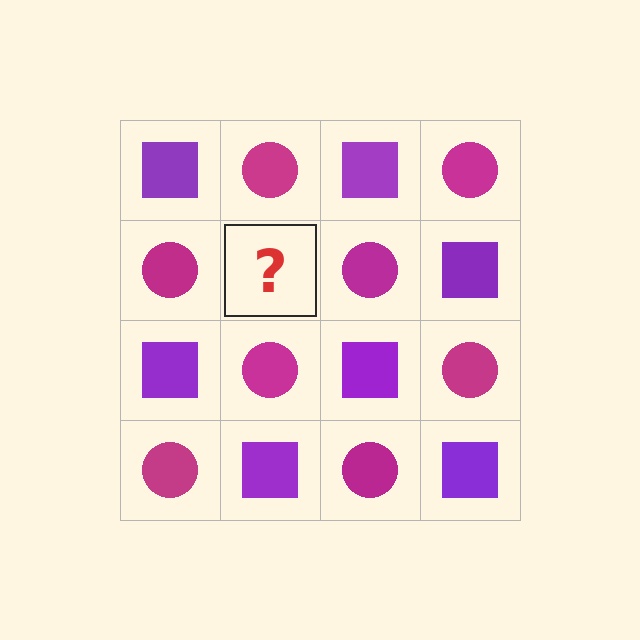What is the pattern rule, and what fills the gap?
The rule is that it alternates purple square and magenta circle in a checkerboard pattern. The gap should be filled with a purple square.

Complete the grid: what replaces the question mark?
The question mark should be replaced with a purple square.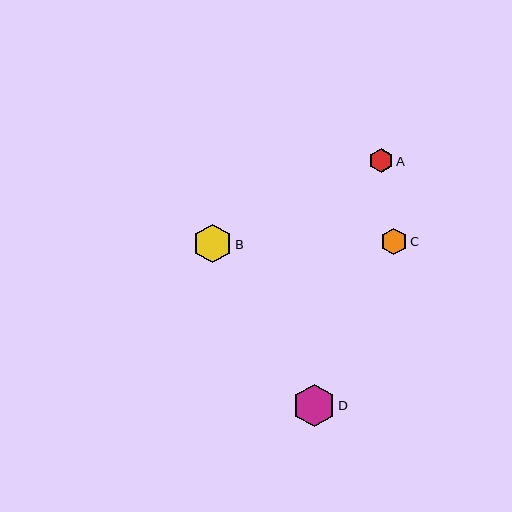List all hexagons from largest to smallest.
From largest to smallest: D, B, C, A.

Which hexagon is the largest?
Hexagon D is the largest with a size of approximately 42 pixels.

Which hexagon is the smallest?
Hexagon A is the smallest with a size of approximately 24 pixels.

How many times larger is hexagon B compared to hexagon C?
Hexagon B is approximately 1.4 times the size of hexagon C.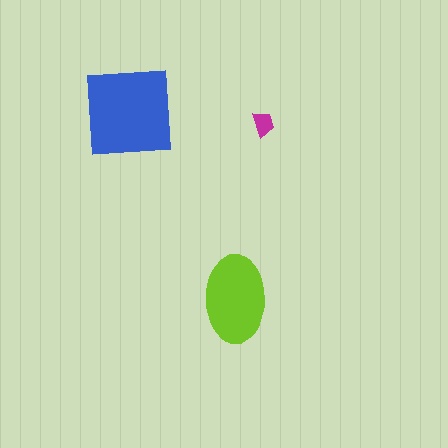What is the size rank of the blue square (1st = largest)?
1st.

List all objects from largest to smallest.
The blue square, the lime ellipse, the magenta trapezoid.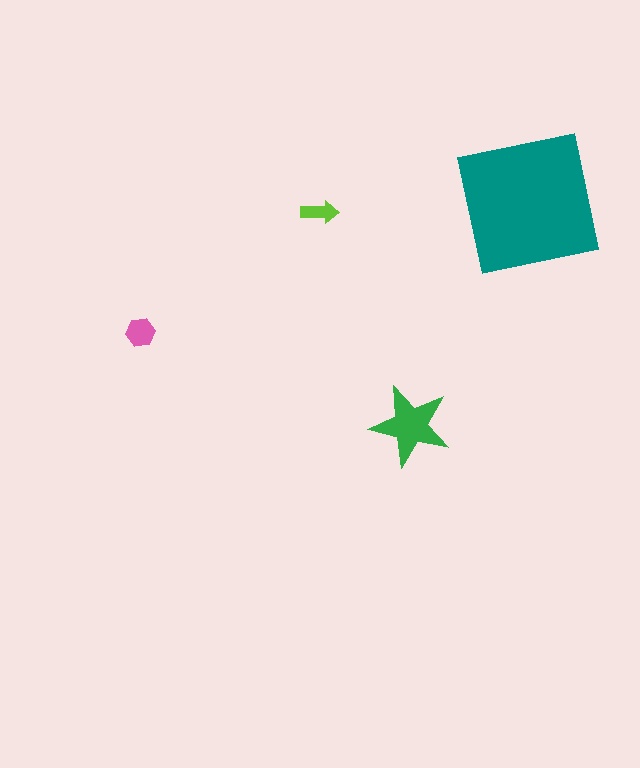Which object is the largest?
The teal square.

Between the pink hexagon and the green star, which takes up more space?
The green star.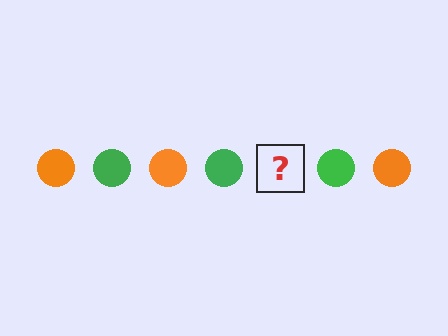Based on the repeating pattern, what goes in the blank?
The blank should be an orange circle.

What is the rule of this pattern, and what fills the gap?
The rule is that the pattern cycles through orange, green circles. The gap should be filled with an orange circle.